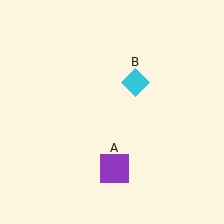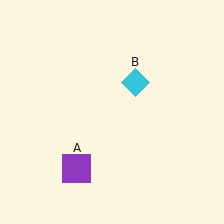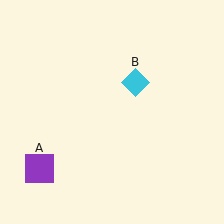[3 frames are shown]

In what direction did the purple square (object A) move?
The purple square (object A) moved left.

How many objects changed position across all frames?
1 object changed position: purple square (object A).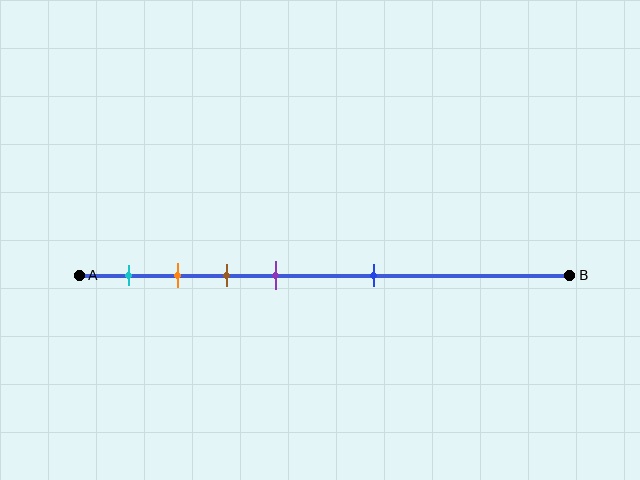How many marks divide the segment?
There are 5 marks dividing the segment.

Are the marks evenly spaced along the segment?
No, the marks are not evenly spaced.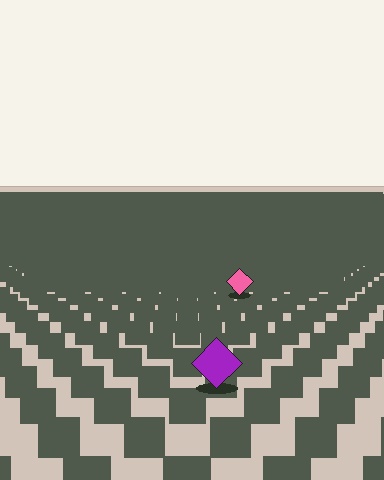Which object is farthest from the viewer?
The pink diamond is farthest from the viewer. It appears smaller and the ground texture around it is denser.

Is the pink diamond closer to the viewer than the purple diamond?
No. The purple diamond is closer — you can tell from the texture gradient: the ground texture is coarser near it.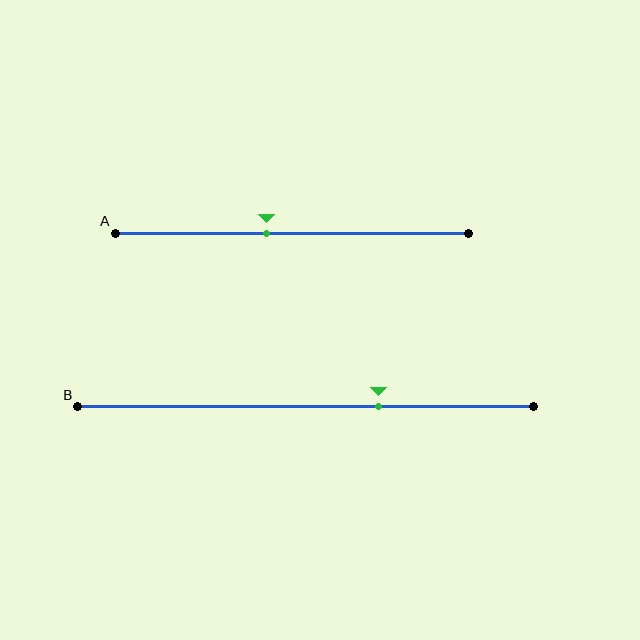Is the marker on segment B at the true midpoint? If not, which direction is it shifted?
No, the marker on segment B is shifted to the right by about 16% of the segment length.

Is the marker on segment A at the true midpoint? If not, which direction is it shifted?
No, the marker on segment A is shifted to the left by about 7% of the segment length.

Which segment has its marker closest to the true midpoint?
Segment A has its marker closest to the true midpoint.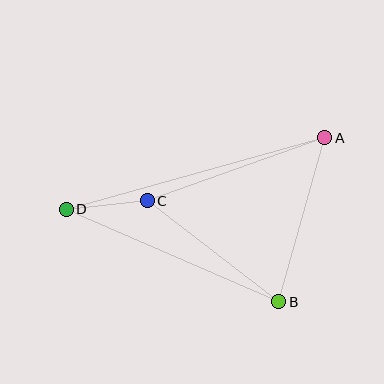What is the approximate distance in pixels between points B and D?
The distance between B and D is approximately 232 pixels.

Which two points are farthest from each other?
Points A and D are farthest from each other.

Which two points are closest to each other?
Points C and D are closest to each other.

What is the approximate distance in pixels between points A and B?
The distance between A and B is approximately 170 pixels.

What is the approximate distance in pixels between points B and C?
The distance between B and C is approximately 166 pixels.